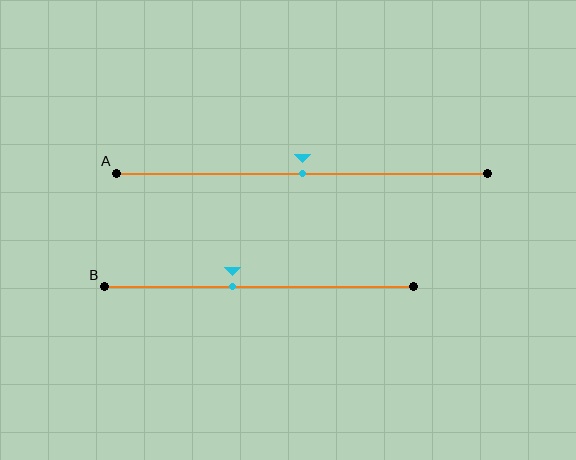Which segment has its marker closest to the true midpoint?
Segment A has its marker closest to the true midpoint.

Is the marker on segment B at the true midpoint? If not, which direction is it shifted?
No, the marker on segment B is shifted to the left by about 9% of the segment length.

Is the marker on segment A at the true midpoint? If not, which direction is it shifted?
Yes, the marker on segment A is at the true midpoint.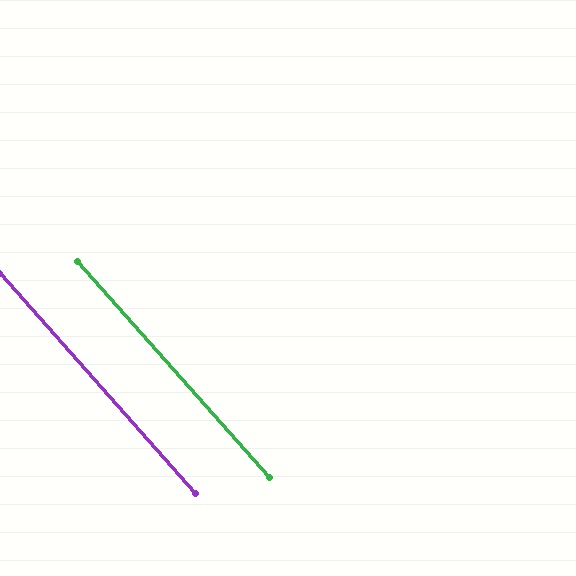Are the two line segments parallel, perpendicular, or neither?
Parallel — their directions differ by only 0.1°.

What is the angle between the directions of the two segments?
Approximately 0 degrees.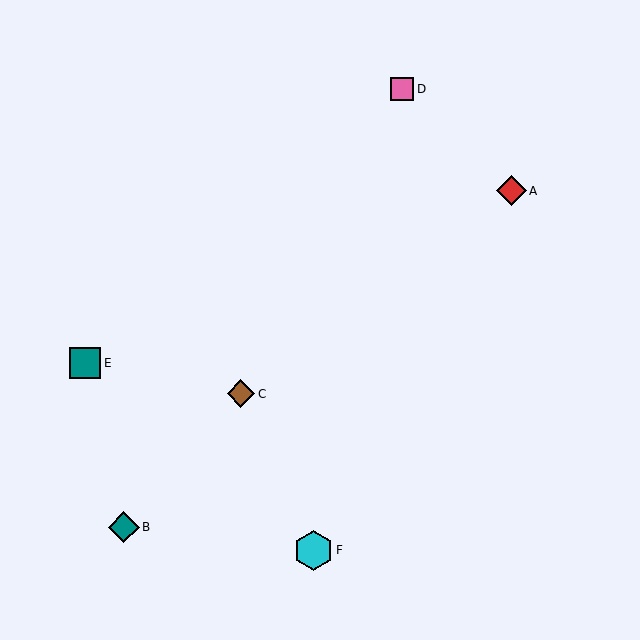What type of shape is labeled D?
Shape D is a pink square.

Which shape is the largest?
The cyan hexagon (labeled F) is the largest.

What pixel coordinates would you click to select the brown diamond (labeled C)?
Click at (241, 394) to select the brown diamond C.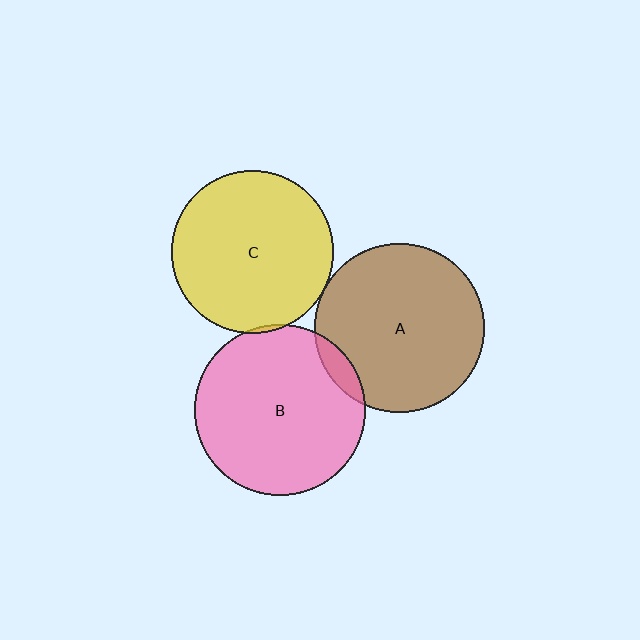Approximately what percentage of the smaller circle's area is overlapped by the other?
Approximately 5%.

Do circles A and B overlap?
Yes.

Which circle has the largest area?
Circle B (pink).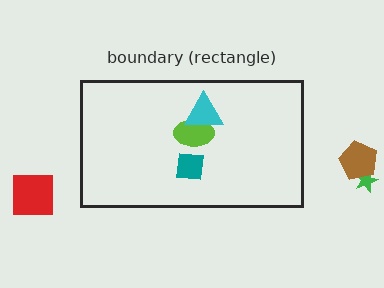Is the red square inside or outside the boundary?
Outside.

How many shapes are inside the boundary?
3 inside, 3 outside.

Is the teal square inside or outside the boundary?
Inside.